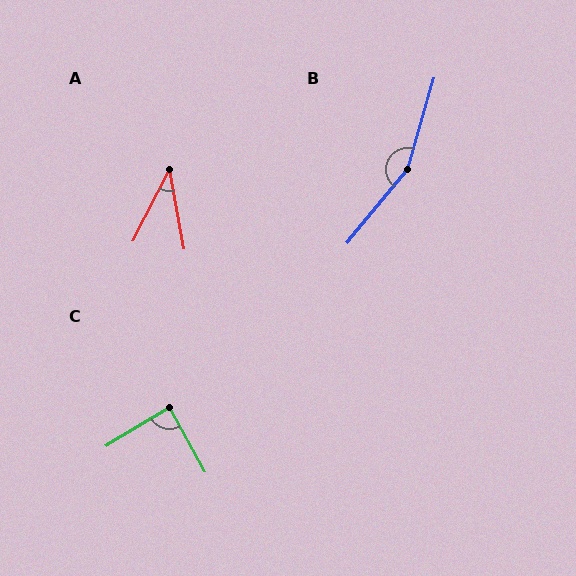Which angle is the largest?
B, at approximately 156 degrees.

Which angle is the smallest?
A, at approximately 37 degrees.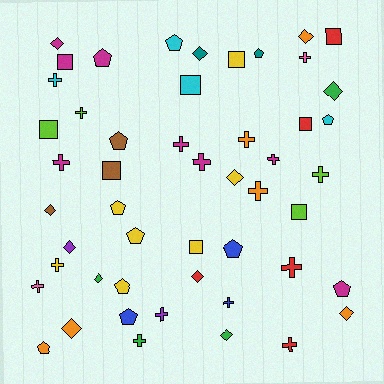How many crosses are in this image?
There are 17 crosses.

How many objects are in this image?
There are 50 objects.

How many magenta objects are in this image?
There are 8 magenta objects.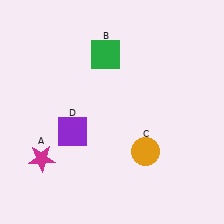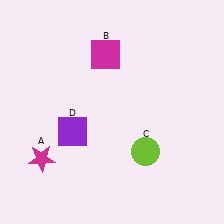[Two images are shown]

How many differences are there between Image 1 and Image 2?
There are 2 differences between the two images.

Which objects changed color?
B changed from green to magenta. C changed from orange to lime.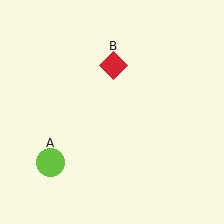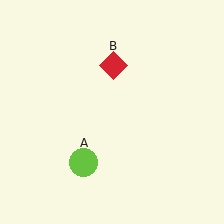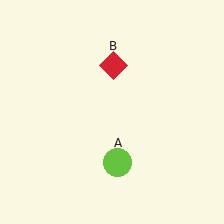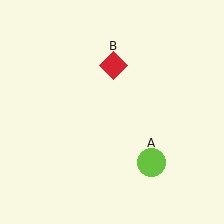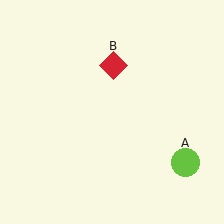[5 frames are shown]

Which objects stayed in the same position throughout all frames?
Red diamond (object B) remained stationary.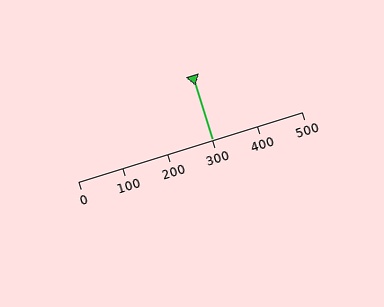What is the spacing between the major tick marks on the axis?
The major ticks are spaced 100 apart.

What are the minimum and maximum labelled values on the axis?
The axis runs from 0 to 500.